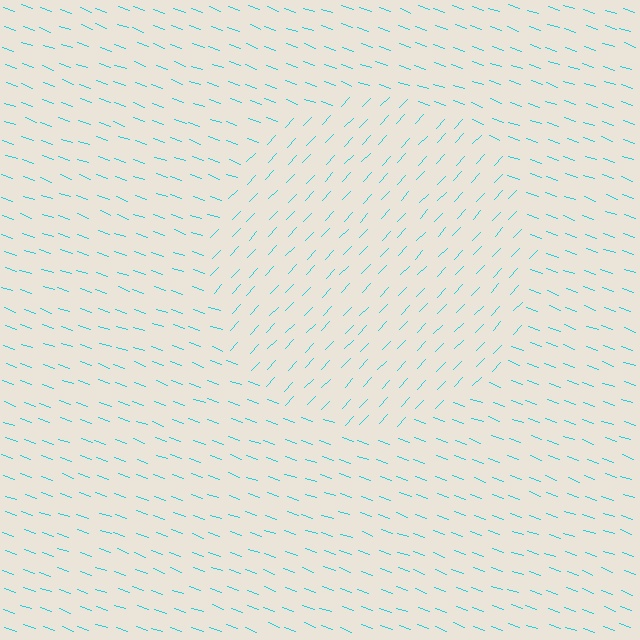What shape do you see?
I see a circle.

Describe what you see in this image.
The image is filled with small cyan line segments. A circle region in the image has lines oriented differently from the surrounding lines, creating a visible texture boundary.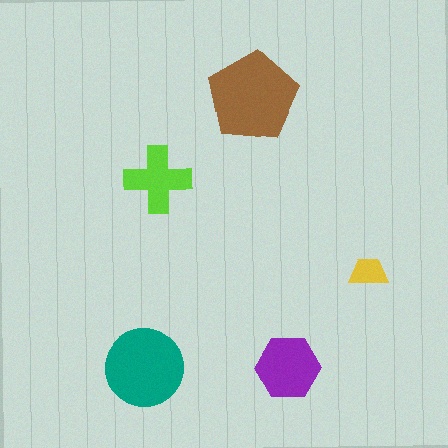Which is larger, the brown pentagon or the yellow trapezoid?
The brown pentagon.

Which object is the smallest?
The yellow trapezoid.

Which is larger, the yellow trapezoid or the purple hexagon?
The purple hexagon.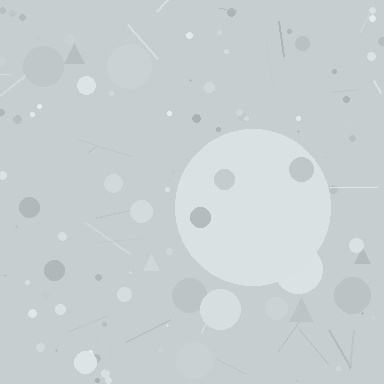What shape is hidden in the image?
A circle is hidden in the image.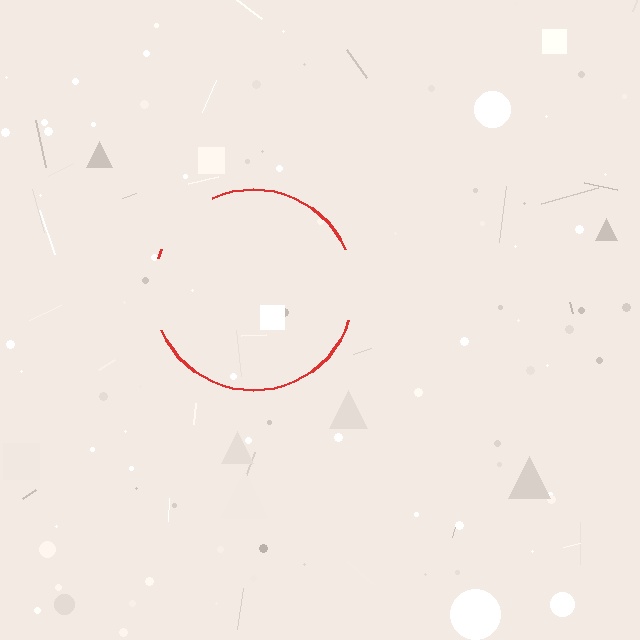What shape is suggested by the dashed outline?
The dashed outline suggests a circle.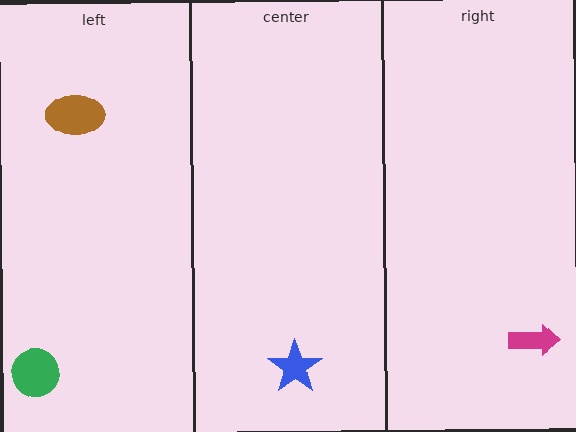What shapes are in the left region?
The brown ellipse, the green circle.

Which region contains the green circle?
The left region.